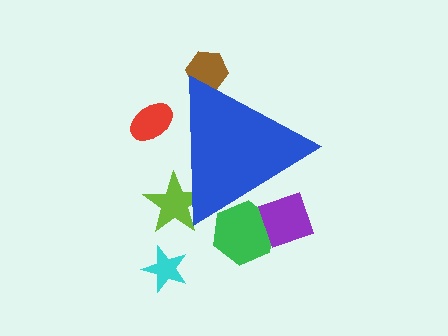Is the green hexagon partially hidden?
Yes, the green hexagon is partially hidden behind the blue triangle.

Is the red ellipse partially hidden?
Yes, the red ellipse is partially hidden behind the blue triangle.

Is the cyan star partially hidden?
No, the cyan star is fully visible.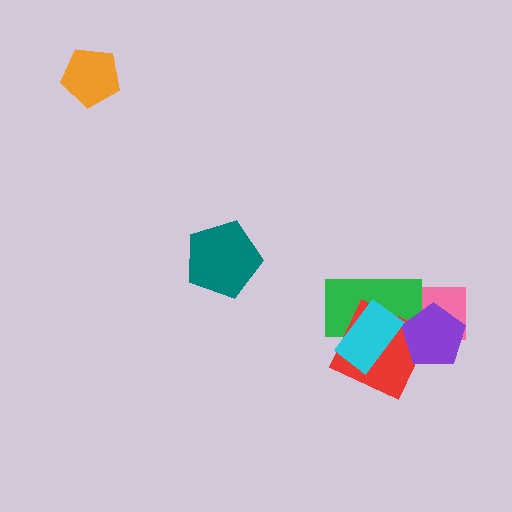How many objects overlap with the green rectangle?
4 objects overlap with the green rectangle.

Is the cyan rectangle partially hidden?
No, no other shape covers it.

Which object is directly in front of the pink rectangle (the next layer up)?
The green rectangle is directly in front of the pink rectangle.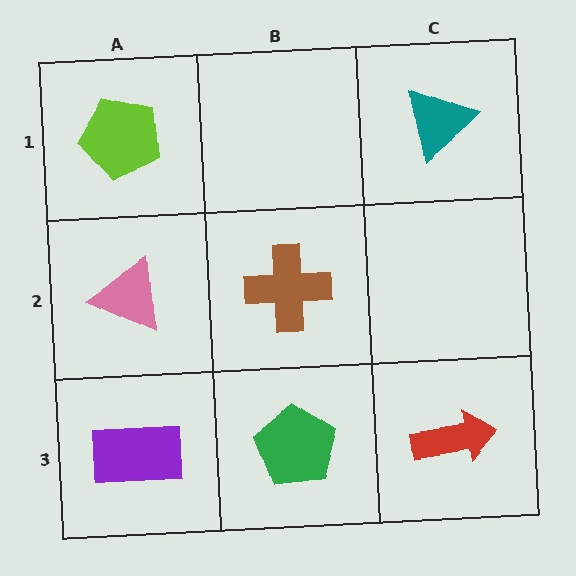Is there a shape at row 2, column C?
No, that cell is empty.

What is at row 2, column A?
A pink triangle.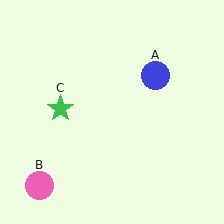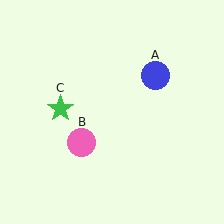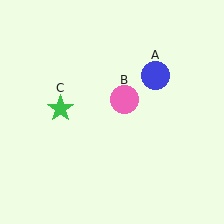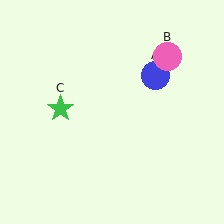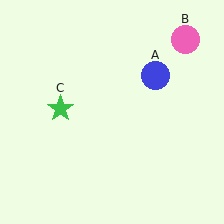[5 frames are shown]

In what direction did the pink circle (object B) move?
The pink circle (object B) moved up and to the right.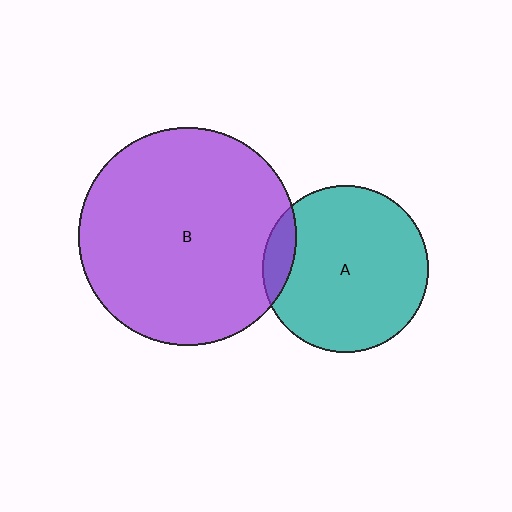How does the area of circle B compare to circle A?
Approximately 1.7 times.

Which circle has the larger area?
Circle B (purple).